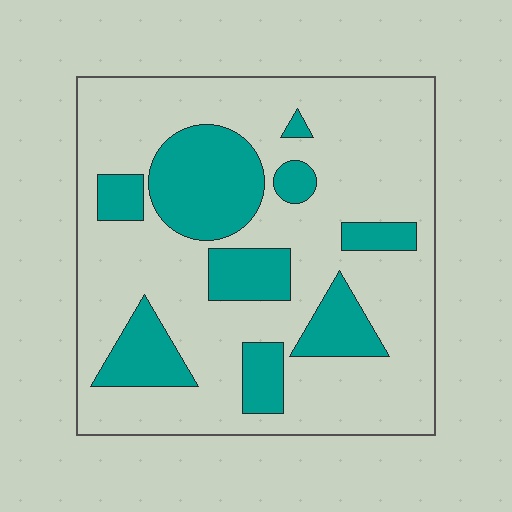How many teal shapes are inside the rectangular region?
9.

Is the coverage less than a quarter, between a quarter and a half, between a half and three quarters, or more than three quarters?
Between a quarter and a half.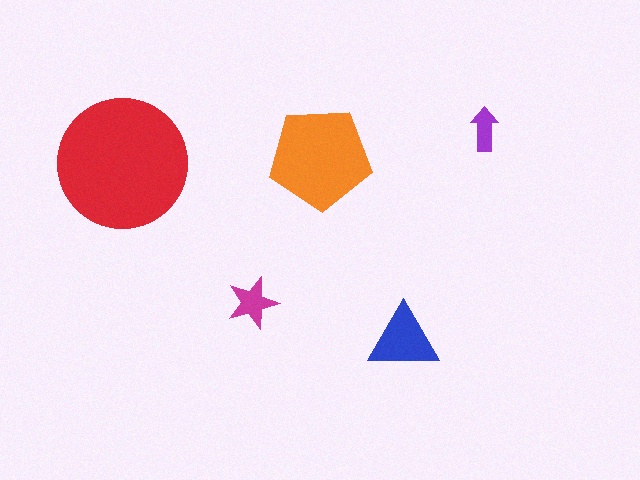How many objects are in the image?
There are 5 objects in the image.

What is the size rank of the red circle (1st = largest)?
1st.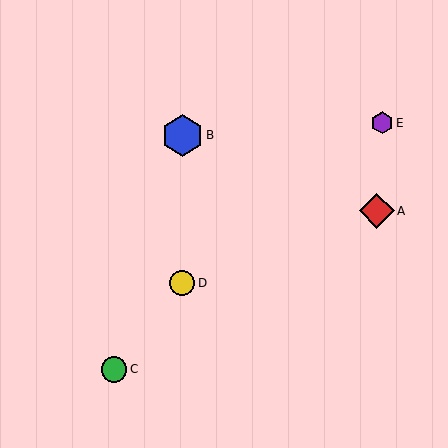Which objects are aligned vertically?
Objects B, D are aligned vertically.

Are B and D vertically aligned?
Yes, both are at x≈182.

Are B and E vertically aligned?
No, B is at x≈182 and E is at x≈382.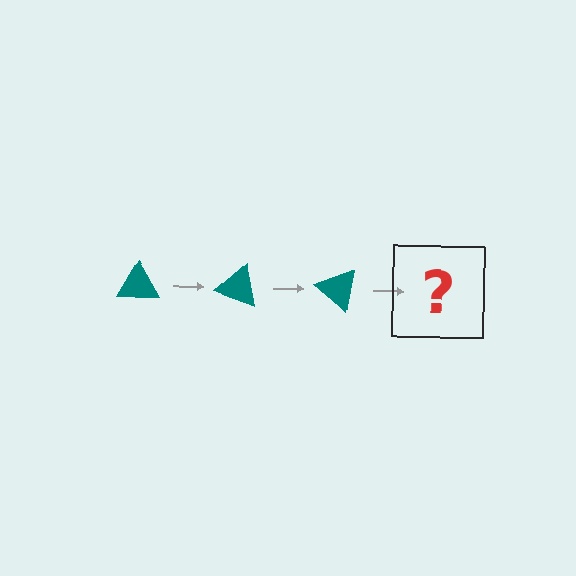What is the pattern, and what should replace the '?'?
The pattern is that the triangle rotates 20 degrees each step. The '?' should be a teal triangle rotated 60 degrees.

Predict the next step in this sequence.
The next step is a teal triangle rotated 60 degrees.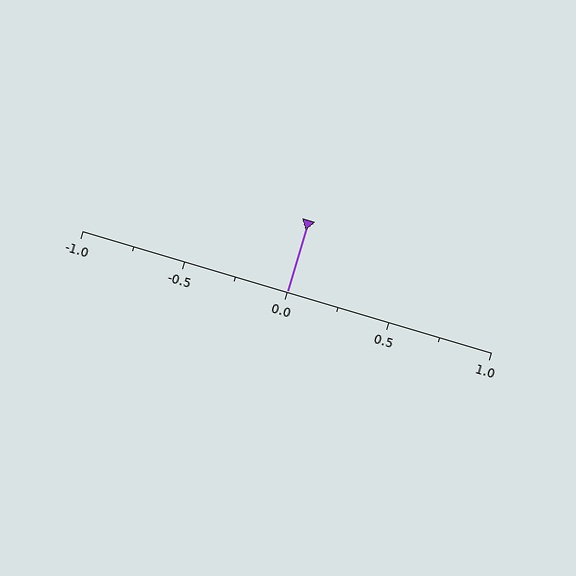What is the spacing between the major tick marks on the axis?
The major ticks are spaced 0.5 apart.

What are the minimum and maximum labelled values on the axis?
The axis runs from -1.0 to 1.0.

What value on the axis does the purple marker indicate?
The marker indicates approximately 0.